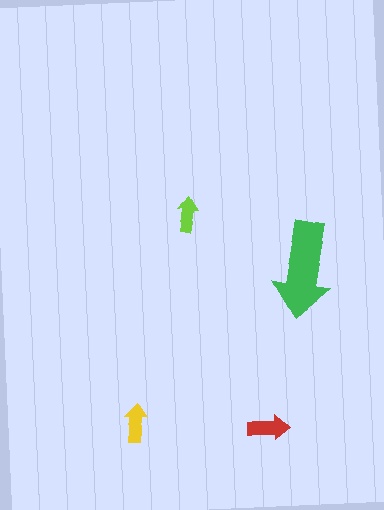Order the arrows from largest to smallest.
the green one, the red one, the yellow one, the lime one.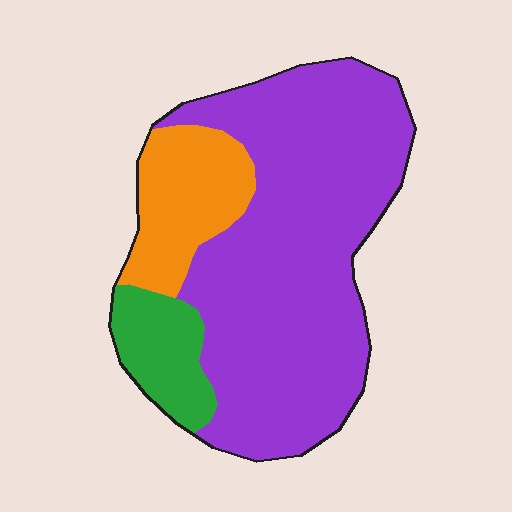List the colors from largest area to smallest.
From largest to smallest: purple, orange, green.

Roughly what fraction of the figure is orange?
Orange covers around 15% of the figure.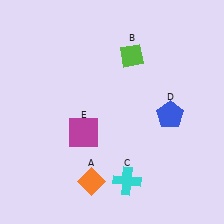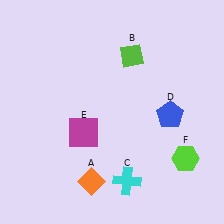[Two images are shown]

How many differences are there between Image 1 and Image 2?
There is 1 difference between the two images.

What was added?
A lime hexagon (F) was added in Image 2.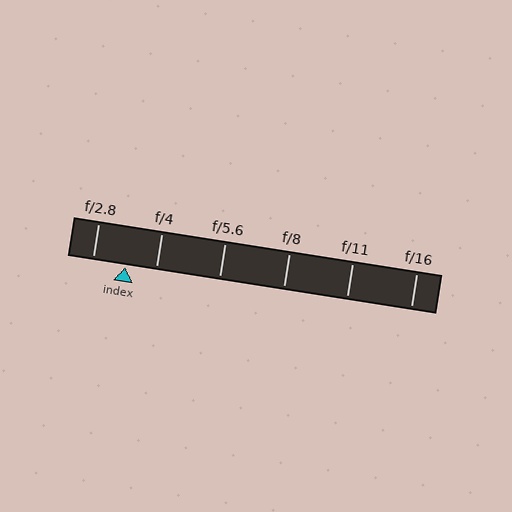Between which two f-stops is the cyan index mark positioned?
The index mark is between f/2.8 and f/4.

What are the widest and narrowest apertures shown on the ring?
The widest aperture shown is f/2.8 and the narrowest is f/16.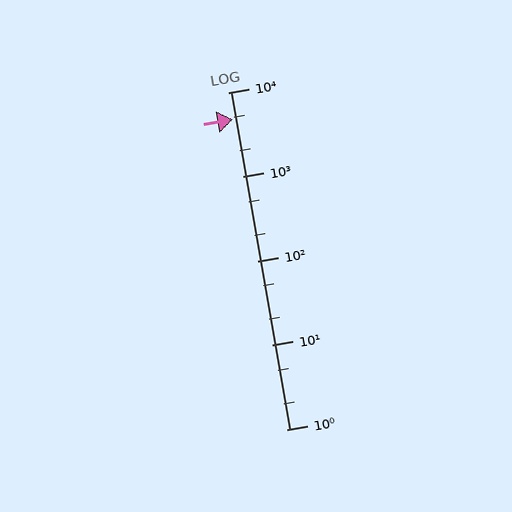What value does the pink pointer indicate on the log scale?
The pointer indicates approximately 4800.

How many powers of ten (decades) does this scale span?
The scale spans 4 decades, from 1 to 10000.